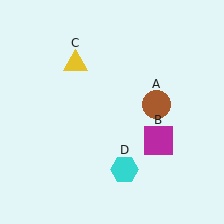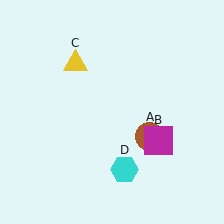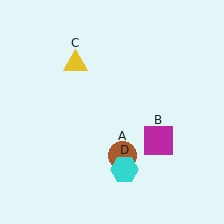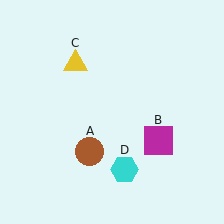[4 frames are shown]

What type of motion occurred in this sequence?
The brown circle (object A) rotated clockwise around the center of the scene.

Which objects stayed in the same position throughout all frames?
Magenta square (object B) and yellow triangle (object C) and cyan hexagon (object D) remained stationary.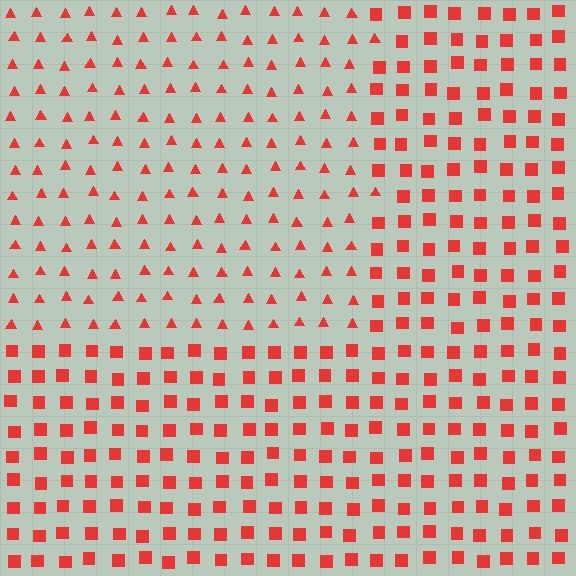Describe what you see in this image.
The image is filled with small red elements arranged in a uniform grid. A rectangle-shaped region contains triangles, while the surrounding area contains squares. The boundary is defined purely by the change in element shape.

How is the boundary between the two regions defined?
The boundary is defined by a change in element shape: triangles inside vs. squares outside. All elements share the same color and spacing.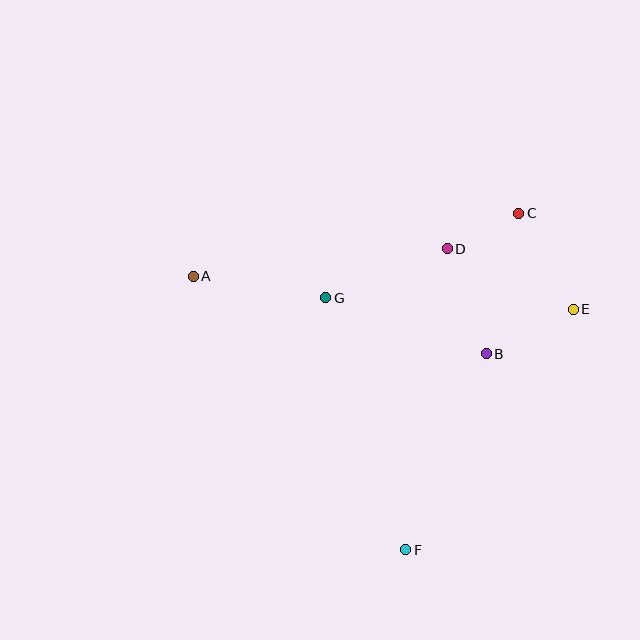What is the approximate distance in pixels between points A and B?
The distance between A and B is approximately 303 pixels.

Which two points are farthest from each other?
Points A and E are farthest from each other.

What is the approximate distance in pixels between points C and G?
The distance between C and G is approximately 211 pixels.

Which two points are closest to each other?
Points C and D are closest to each other.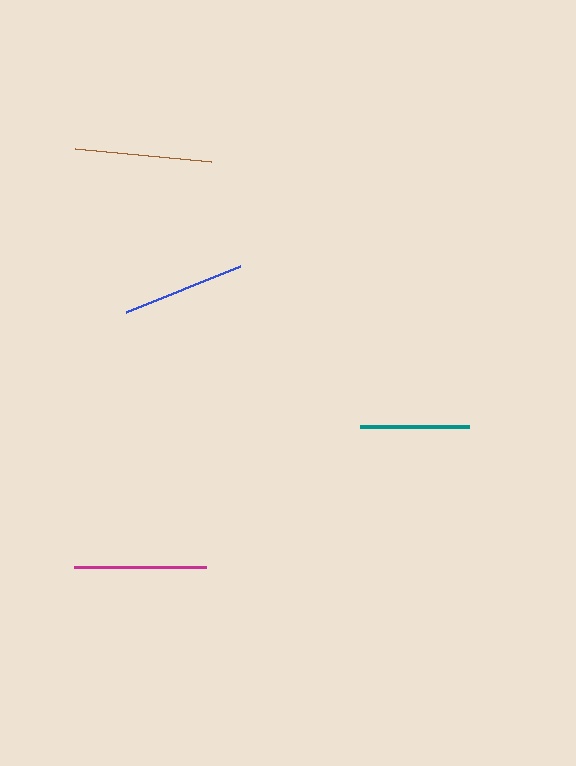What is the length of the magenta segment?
The magenta segment is approximately 132 pixels long.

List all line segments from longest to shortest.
From longest to shortest: brown, magenta, blue, teal.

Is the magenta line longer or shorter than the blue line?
The magenta line is longer than the blue line.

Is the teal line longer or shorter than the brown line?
The brown line is longer than the teal line.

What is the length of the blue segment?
The blue segment is approximately 123 pixels long.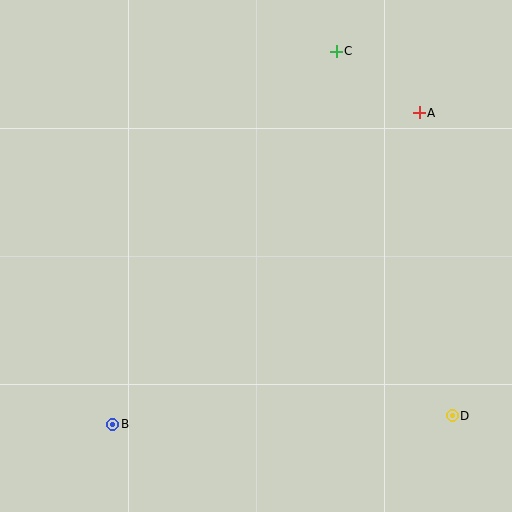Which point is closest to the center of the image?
Point A at (419, 113) is closest to the center.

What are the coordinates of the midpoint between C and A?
The midpoint between C and A is at (378, 82).